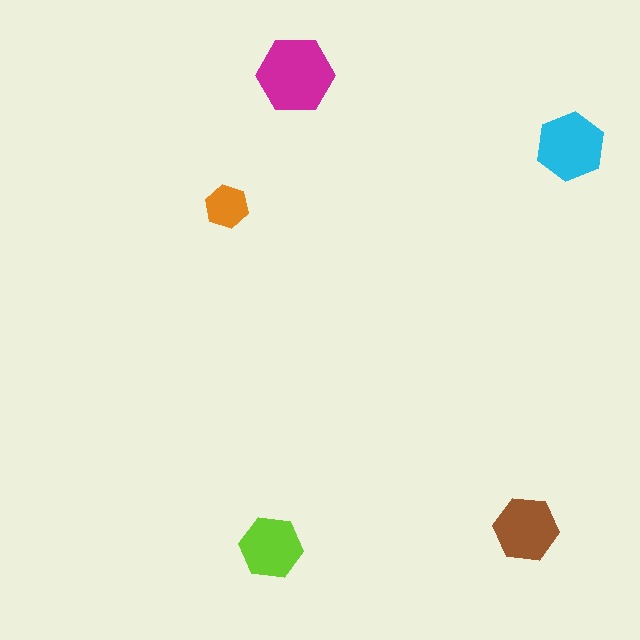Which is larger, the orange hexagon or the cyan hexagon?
The cyan one.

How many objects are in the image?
There are 5 objects in the image.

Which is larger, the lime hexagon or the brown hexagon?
The brown one.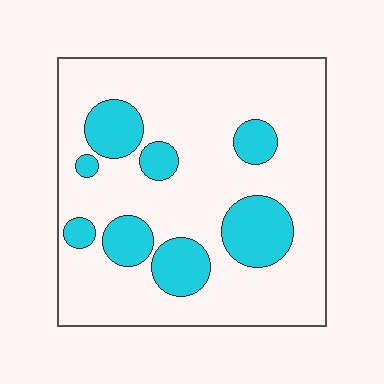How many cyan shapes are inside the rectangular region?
8.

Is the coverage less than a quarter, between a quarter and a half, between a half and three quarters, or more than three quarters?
Less than a quarter.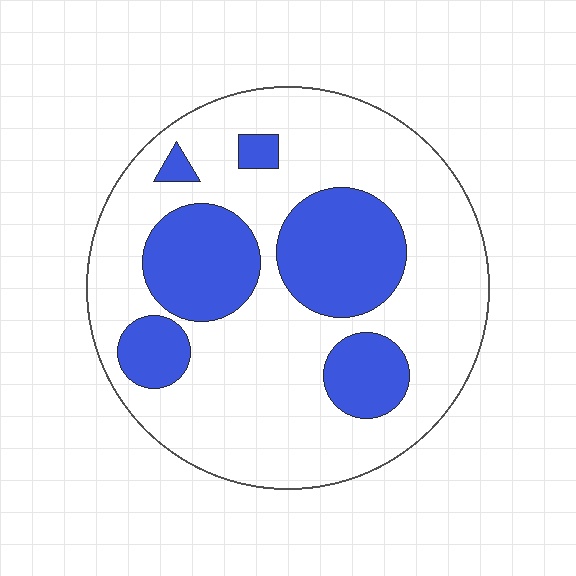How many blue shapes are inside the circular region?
6.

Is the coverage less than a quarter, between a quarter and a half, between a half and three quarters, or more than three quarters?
Between a quarter and a half.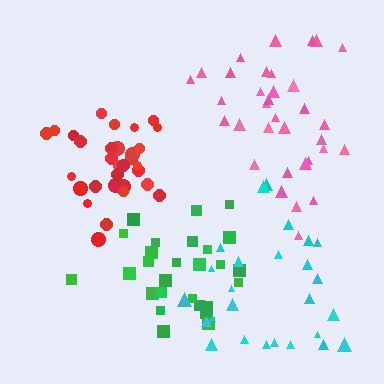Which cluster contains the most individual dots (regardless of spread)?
Pink (34).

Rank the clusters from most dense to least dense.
red, pink, green, cyan.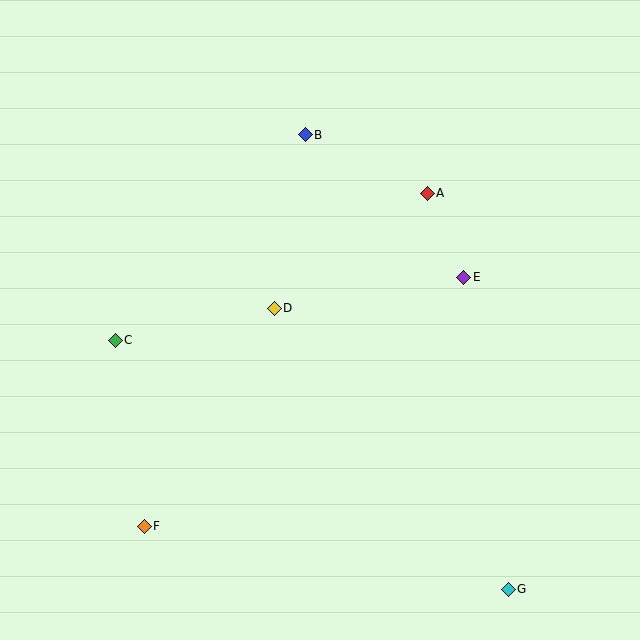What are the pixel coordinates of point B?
Point B is at (305, 135).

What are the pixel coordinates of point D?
Point D is at (274, 308).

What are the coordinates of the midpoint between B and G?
The midpoint between B and G is at (407, 362).